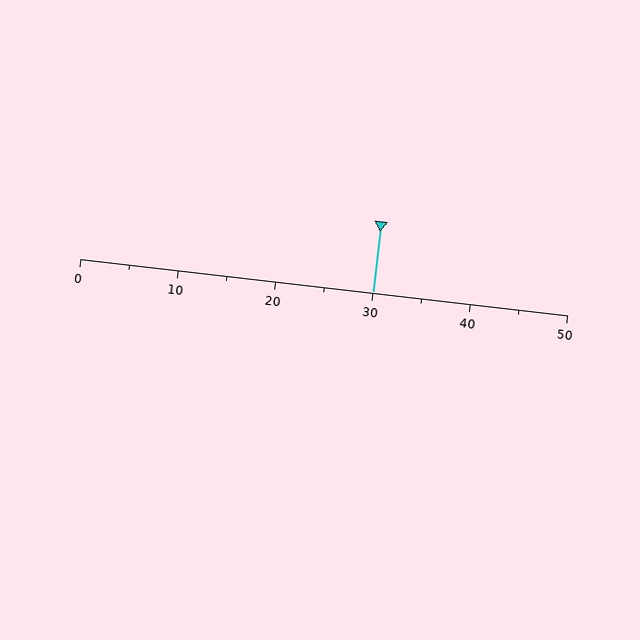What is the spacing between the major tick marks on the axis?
The major ticks are spaced 10 apart.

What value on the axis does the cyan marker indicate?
The marker indicates approximately 30.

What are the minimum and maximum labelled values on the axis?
The axis runs from 0 to 50.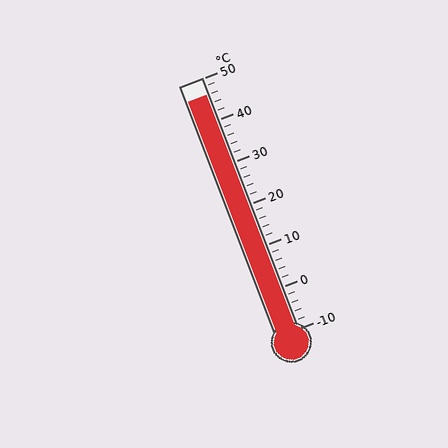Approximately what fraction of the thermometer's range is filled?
The thermometer is filled to approximately 95% of its range.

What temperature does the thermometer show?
The thermometer shows approximately 46°C.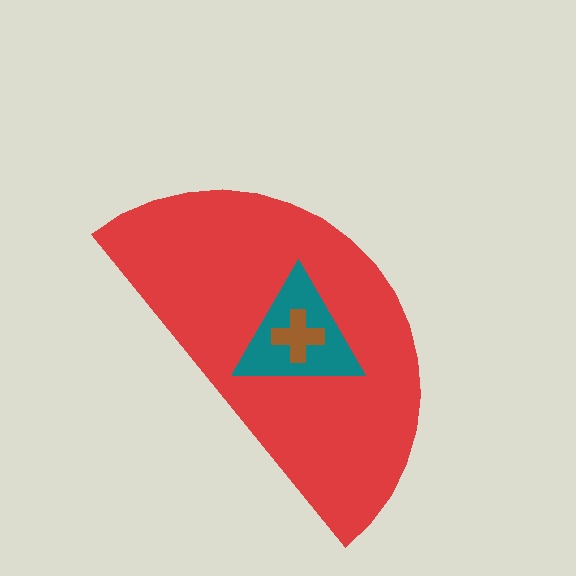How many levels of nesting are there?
3.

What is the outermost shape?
The red semicircle.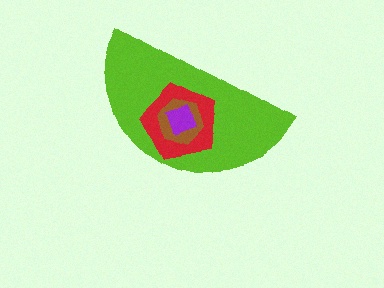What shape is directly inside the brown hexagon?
The purple diamond.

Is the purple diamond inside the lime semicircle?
Yes.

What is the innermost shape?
The purple diamond.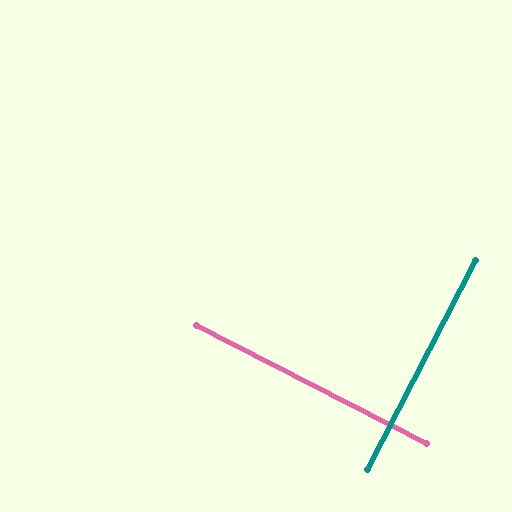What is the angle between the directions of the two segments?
Approximately 90 degrees.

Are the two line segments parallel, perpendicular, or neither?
Perpendicular — they meet at approximately 90°.